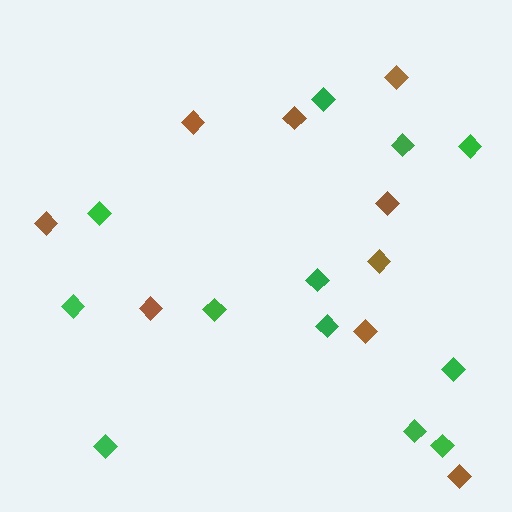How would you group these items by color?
There are 2 groups: one group of brown diamonds (9) and one group of green diamonds (12).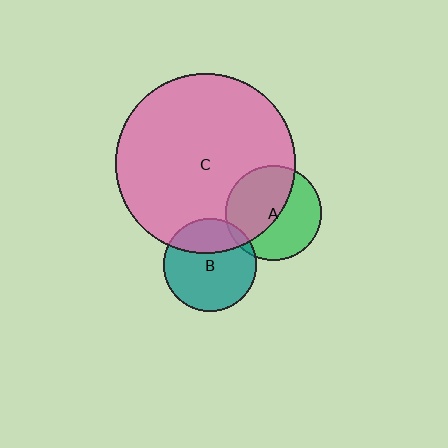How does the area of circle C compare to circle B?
Approximately 3.8 times.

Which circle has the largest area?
Circle C (pink).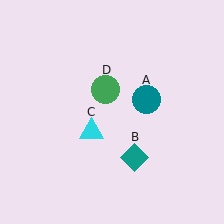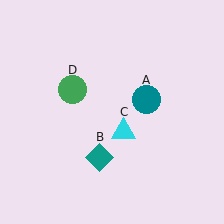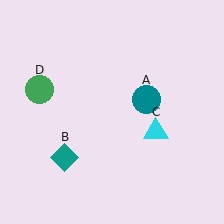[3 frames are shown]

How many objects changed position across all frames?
3 objects changed position: teal diamond (object B), cyan triangle (object C), green circle (object D).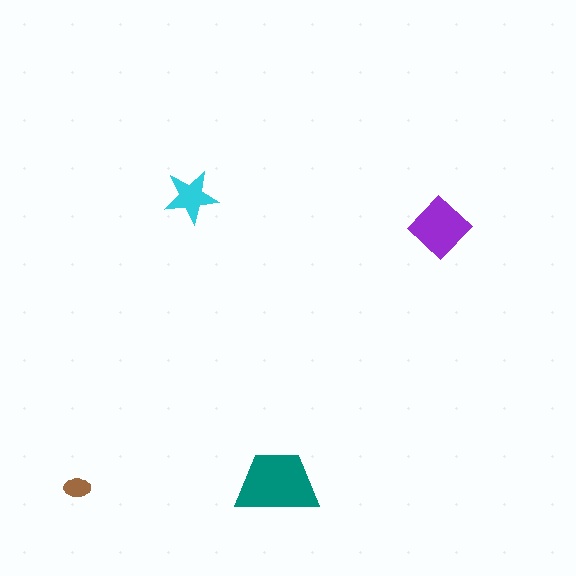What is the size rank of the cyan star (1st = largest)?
3rd.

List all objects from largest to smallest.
The teal trapezoid, the purple diamond, the cyan star, the brown ellipse.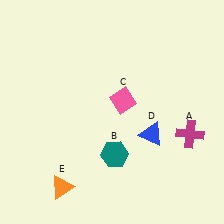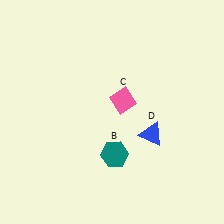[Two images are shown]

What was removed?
The magenta cross (A), the orange triangle (E) were removed in Image 2.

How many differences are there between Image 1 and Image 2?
There are 2 differences between the two images.